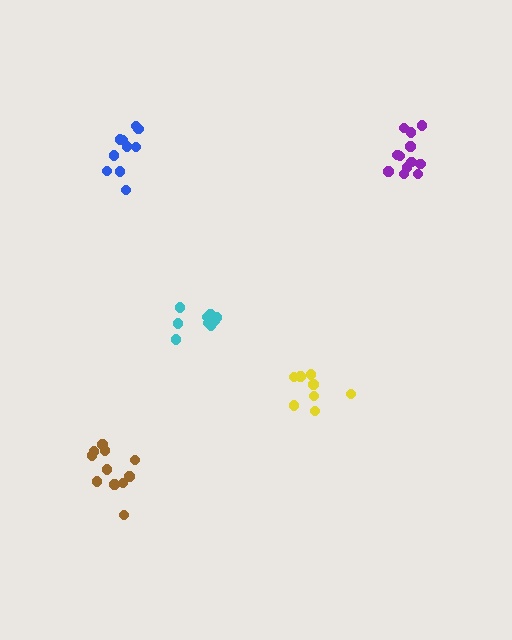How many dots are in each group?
Group 1: 8 dots, Group 2: 12 dots, Group 3: 12 dots, Group 4: 9 dots, Group 5: 10 dots (51 total).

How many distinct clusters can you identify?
There are 5 distinct clusters.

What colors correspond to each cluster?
The clusters are colored: yellow, brown, purple, cyan, blue.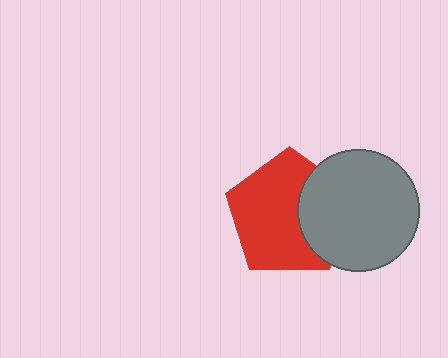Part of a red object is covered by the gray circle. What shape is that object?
It is a pentagon.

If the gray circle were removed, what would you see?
You would see the complete red pentagon.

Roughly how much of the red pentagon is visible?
Most of it is visible (roughly 68%).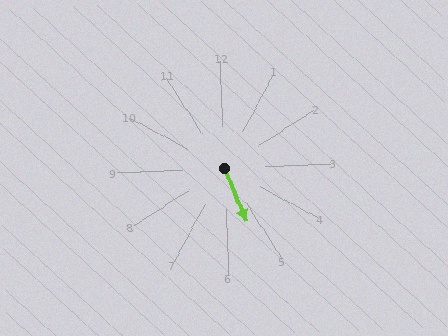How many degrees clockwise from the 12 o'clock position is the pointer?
Approximately 160 degrees.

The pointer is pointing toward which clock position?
Roughly 5 o'clock.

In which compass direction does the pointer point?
South.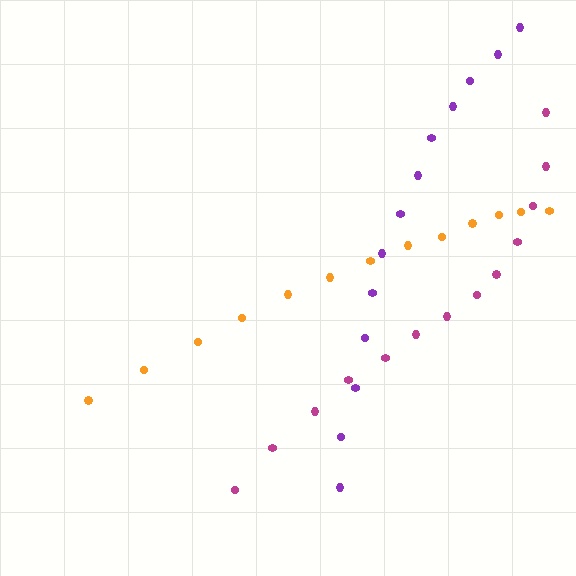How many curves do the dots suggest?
There are 3 distinct paths.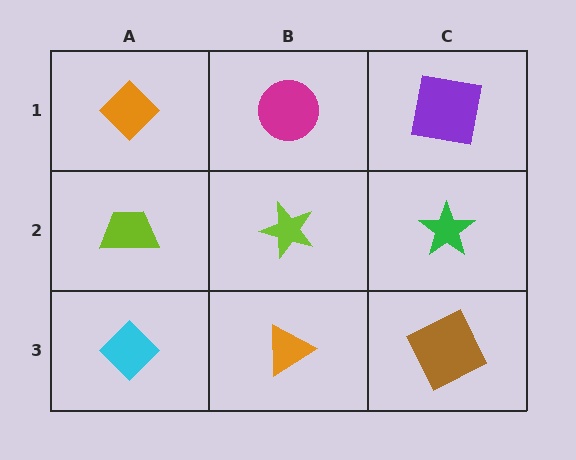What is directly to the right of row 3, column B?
A brown square.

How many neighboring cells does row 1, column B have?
3.